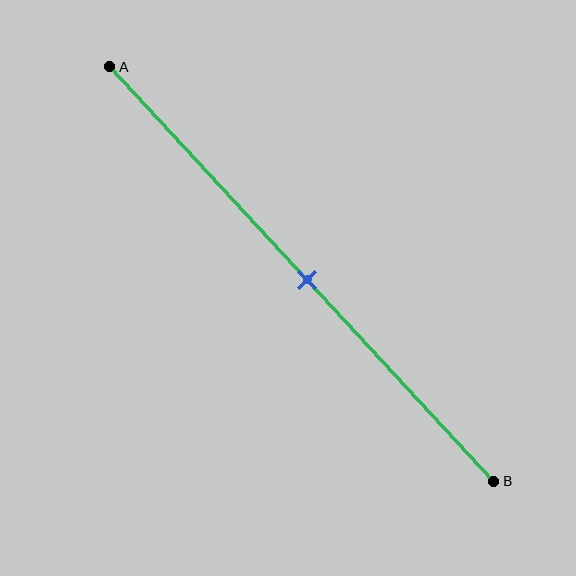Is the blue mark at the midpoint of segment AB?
Yes, the mark is approximately at the midpoint.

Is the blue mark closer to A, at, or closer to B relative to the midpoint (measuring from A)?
The blue mark is approximately at the midpoint of segment AB.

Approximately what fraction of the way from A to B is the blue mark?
The blue mark is approximately 50% of the way from A to B.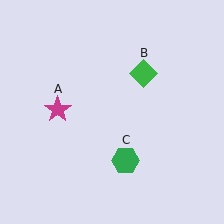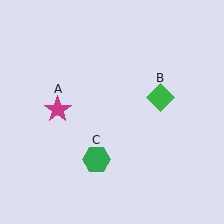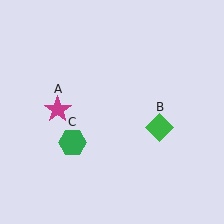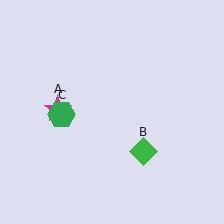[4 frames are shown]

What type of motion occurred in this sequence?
The green diamond (object B), green hexagon (object C) rotated clockwise around the center of the scene.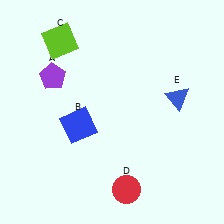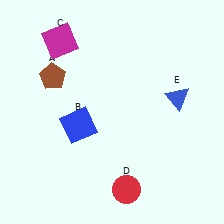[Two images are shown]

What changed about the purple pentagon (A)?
In Image 1, A is purple. In Image 2, it changed to brown.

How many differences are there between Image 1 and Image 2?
There are 2 differences between the two images.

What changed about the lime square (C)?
In Image 1, C is lime. In Image 2, it changed to magenta.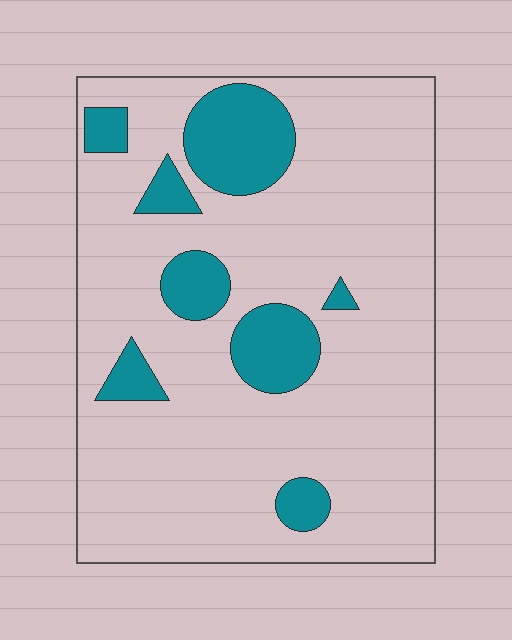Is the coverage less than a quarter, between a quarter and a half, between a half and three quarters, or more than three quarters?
Less than a quarter.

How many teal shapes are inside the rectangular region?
8.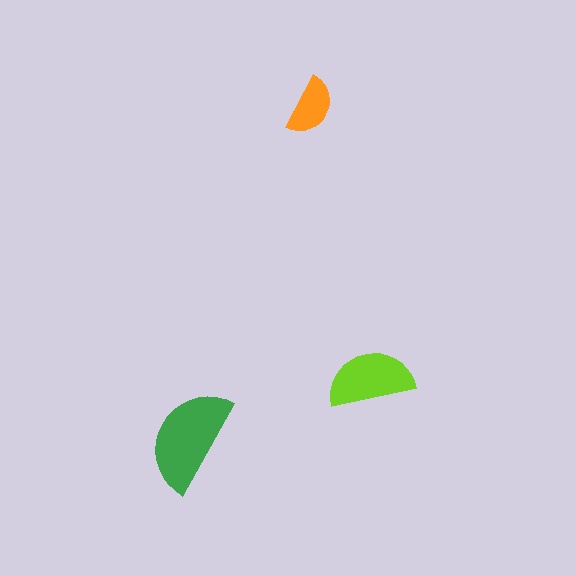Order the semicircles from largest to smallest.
the green one, the lime one, the orange one.